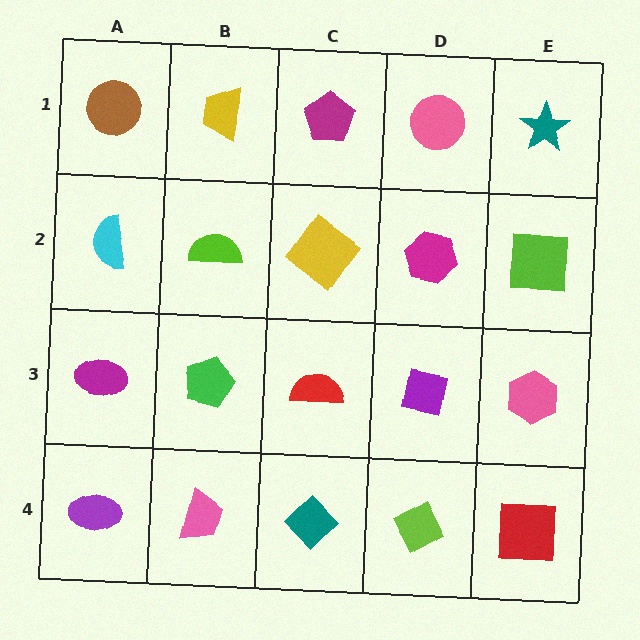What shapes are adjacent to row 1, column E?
A lime square (row 2, column E), a pink circle (row 1, column D).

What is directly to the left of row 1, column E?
A pink circle.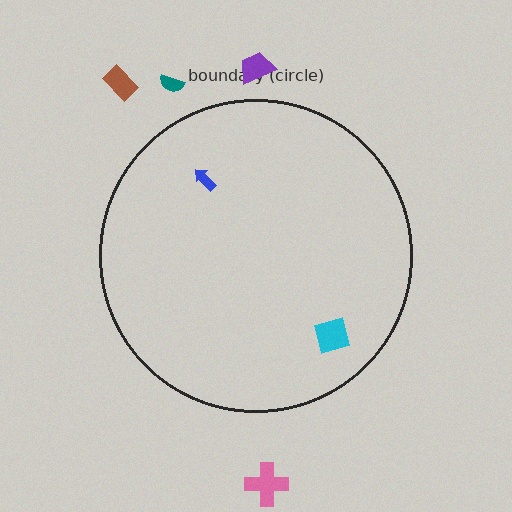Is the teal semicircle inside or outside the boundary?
Outside.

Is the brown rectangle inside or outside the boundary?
Outside.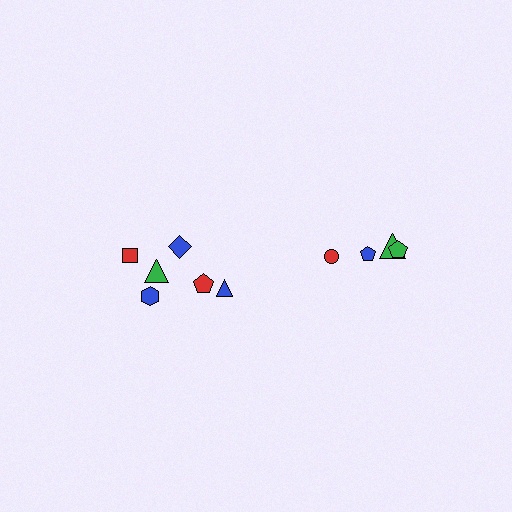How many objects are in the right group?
There are 4 objects.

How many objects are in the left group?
There are 6 objects.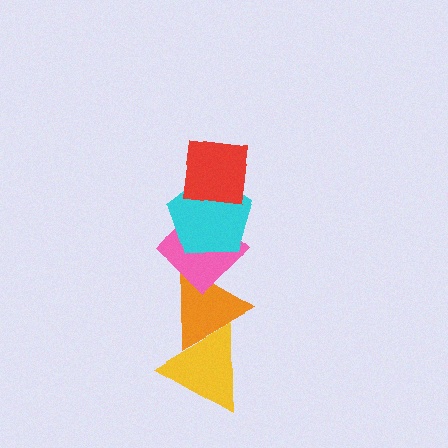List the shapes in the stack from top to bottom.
From top to bottom: the red square, the cyan pentagon, the pink diamond, the orange triangle, the yellow triangle.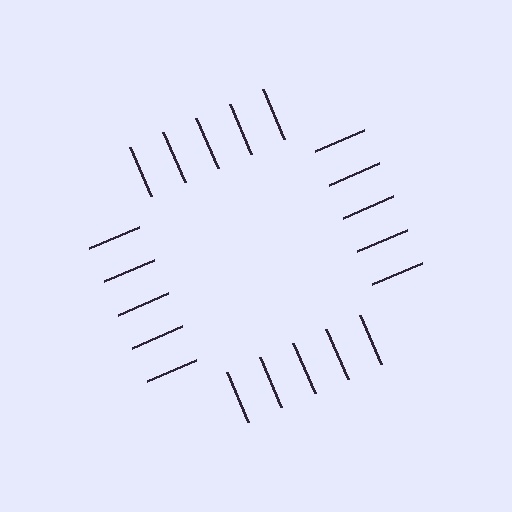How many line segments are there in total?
20 — 5 along each of the 4 edges.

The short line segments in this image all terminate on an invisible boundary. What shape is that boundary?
An illusory square — the line segments terminate on its edges but no continuous stroke is drawn.